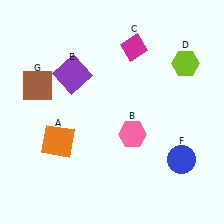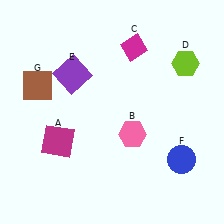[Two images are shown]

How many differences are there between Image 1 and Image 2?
There is 1 difference between the two images.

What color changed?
The square (A) changed from orange in Image 1 to magenta in Image 2.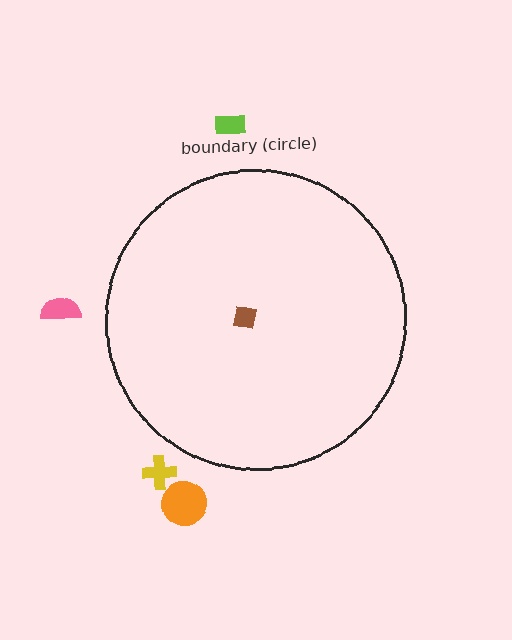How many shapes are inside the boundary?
1 inside, 4 outside.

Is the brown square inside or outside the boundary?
Inside.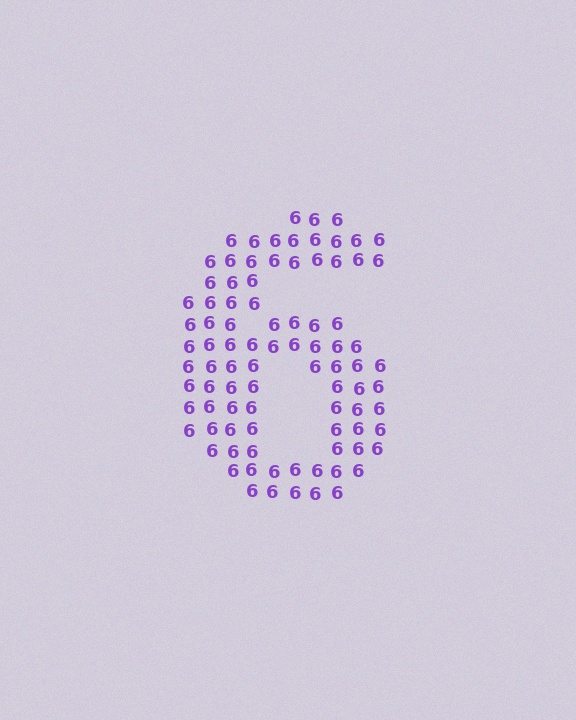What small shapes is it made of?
It is made of small digit 6's.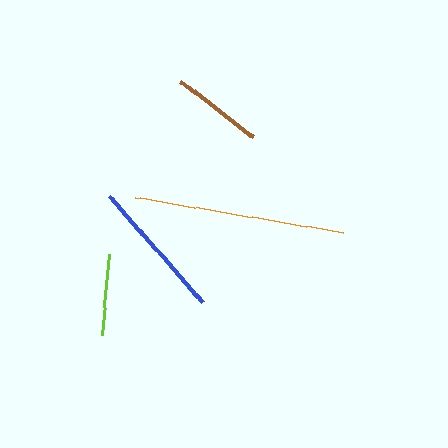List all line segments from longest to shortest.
From longest to shortest: orange, blue, brown, lime.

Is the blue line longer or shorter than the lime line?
The blue line is longer than the lime line.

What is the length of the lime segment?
The lime segment is approximately 81 pixels long.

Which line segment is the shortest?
The lime line is the shortest at approximately 81 pixels.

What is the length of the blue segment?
The blue segment is approximately 142 pixels long.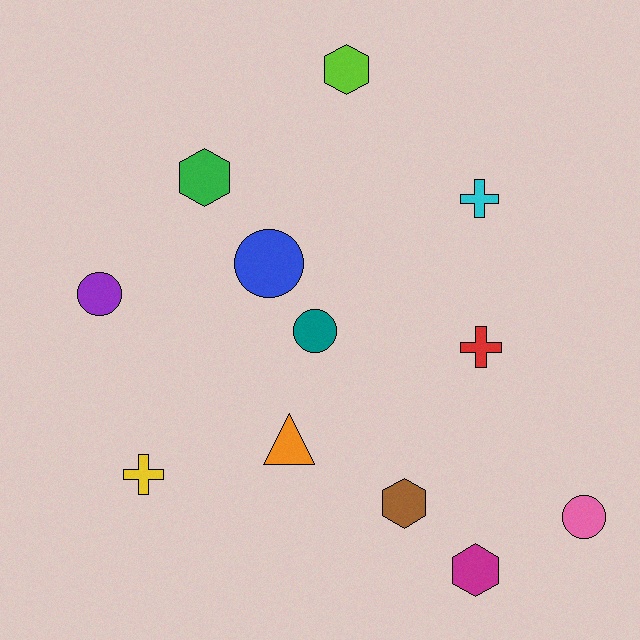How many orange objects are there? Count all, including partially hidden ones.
There is 1 orange object.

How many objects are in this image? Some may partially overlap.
There are 12 objects.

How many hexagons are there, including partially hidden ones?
There are 4 hexagons.